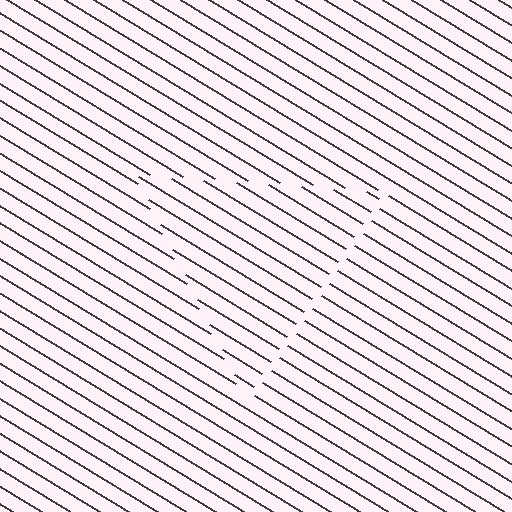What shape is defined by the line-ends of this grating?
An illusory triangle. The interior of the shape contains the same grating, shifted by half a period — the contour is defined by the phase discontinuity where line-ends from the inner and outer gratings abut.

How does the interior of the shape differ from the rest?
The interior of the shape contains the same grating, shifted by half a period — the contour is defined by the phase discontinuity where line-ends from the inner and outer gratings abut.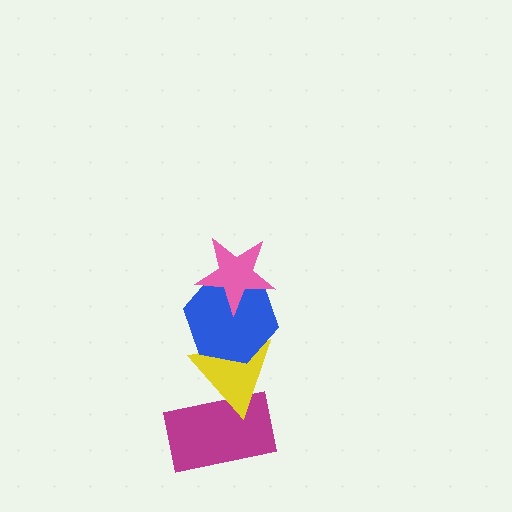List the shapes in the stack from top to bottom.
From top to bottom: the pink star, the blue hexagon, the yellow triangle, the magenta rectangle.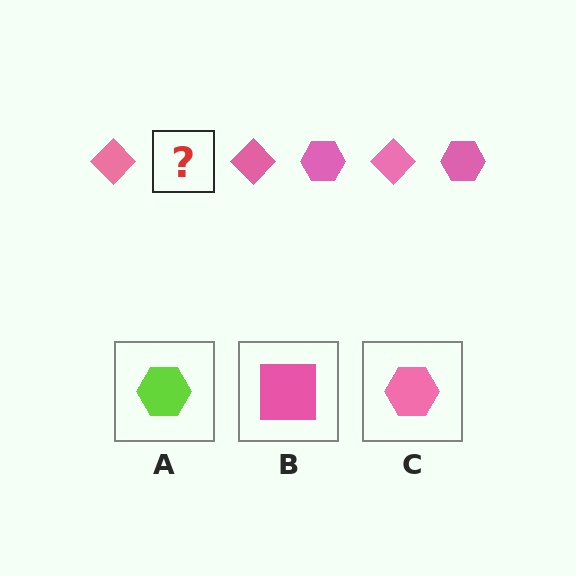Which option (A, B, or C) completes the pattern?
C.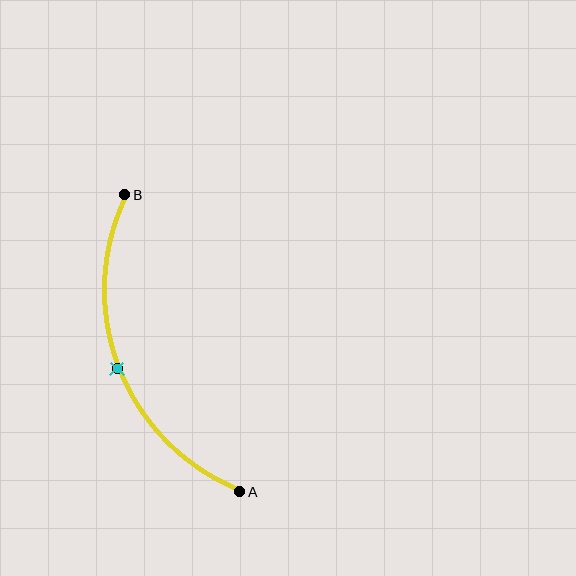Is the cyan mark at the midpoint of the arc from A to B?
Yes. The cyan mark lies on the arc at equal arc-length from both A and B — it is the arc midpoint.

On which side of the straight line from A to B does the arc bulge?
The arc bulges to the left of the straight line connecting A and B.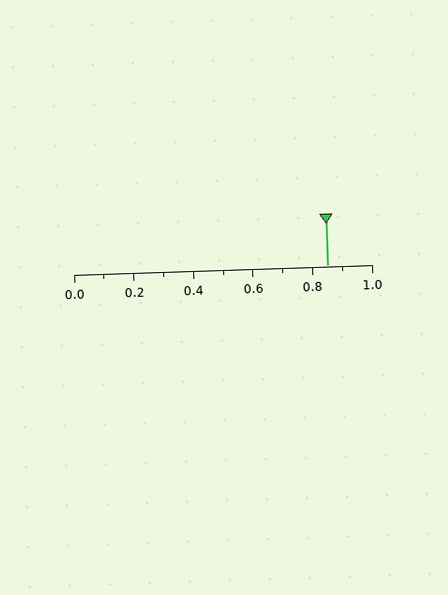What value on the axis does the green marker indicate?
The marker indicates approximately 0.85.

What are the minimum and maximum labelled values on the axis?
The axis runs from 0.0 to 1.0.